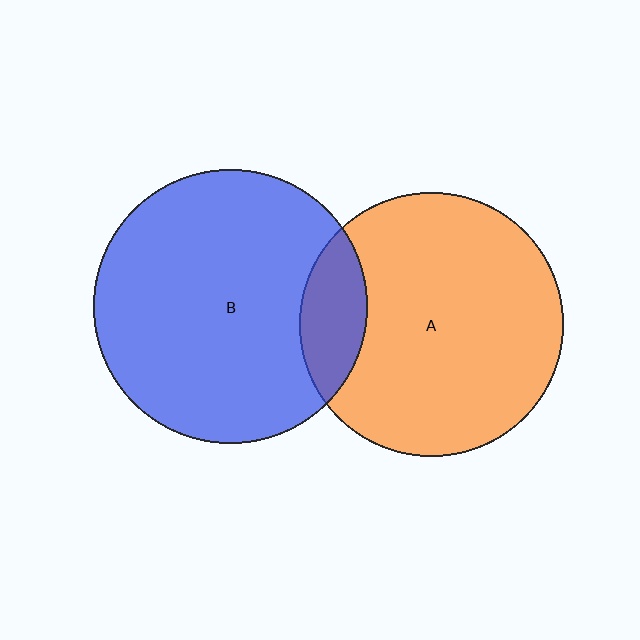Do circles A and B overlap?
Yes.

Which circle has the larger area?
Circle B (blue).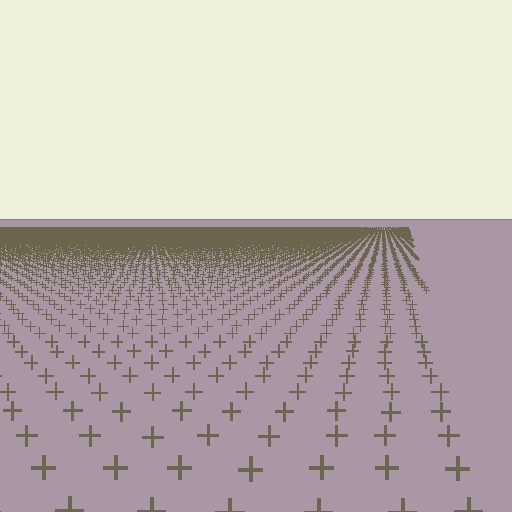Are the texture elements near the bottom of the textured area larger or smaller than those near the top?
Larger. Near the bottom, elements are closer to the viewer and appear at a bigger on-screen size.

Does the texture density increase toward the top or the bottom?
Density increases toward the top.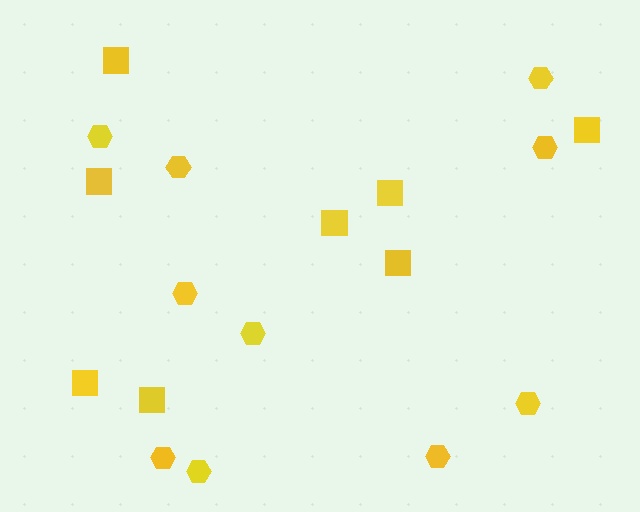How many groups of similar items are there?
There are 2 groups: one group of hexagons (10) and one group of squares (8).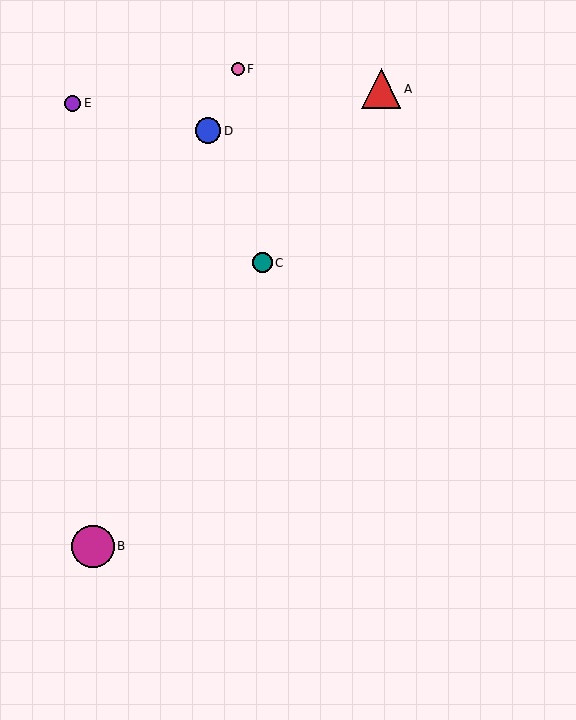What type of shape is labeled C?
Shape C is a teal circle.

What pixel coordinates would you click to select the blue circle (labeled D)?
Click at (208, 131) to select the blue circle D.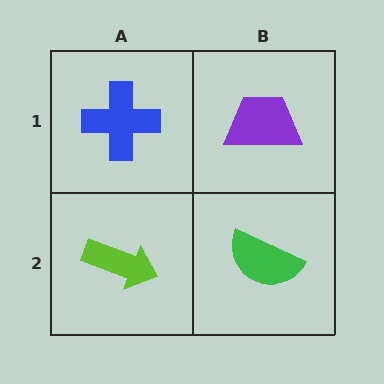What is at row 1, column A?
A blue cross.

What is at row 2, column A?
A lime arrow.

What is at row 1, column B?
A purple trapezoid.